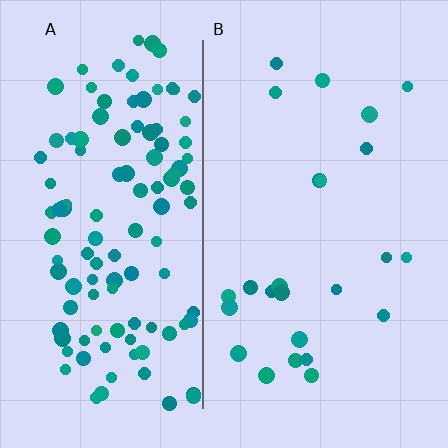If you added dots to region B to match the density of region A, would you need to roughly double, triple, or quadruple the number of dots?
Approximately quadruple.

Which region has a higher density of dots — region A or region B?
A (the left).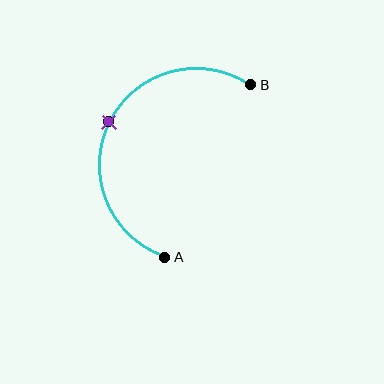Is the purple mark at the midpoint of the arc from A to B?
Yes. The purple mark lies on the arc at equal arc-length from both A and B — it is the arc midpoint.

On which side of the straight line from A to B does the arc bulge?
The arc bulges to the left of the straight line connecting A and B.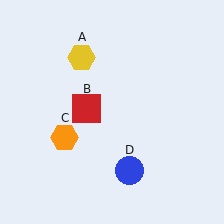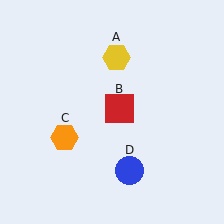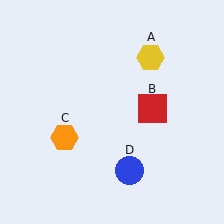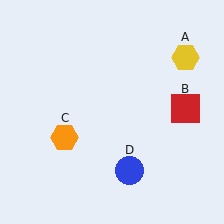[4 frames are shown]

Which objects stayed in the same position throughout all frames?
Orange hexagon (object C) and blue circle (object D) remained stationary.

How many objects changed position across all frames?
2 objects changed position: yellow hexagon (object A), red square (object B).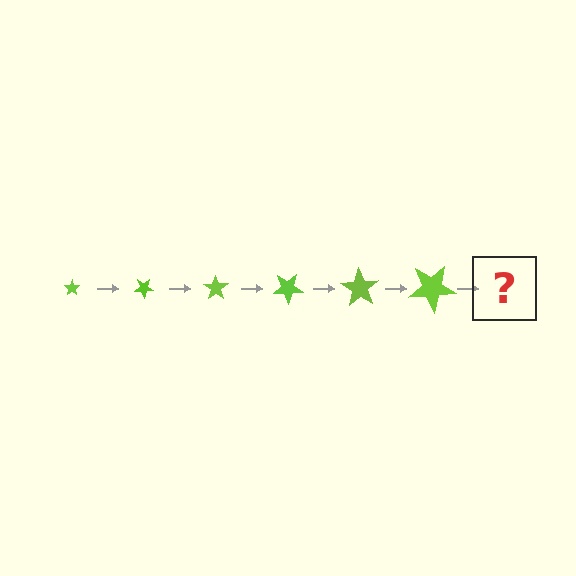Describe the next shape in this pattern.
It should be a star, larger than the previous one and rotated 210 degrees from the start.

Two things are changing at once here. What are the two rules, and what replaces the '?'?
The two rules are that the star grows larger each step and it rotates 35 degrees each step. The '?' should be a star, larger than the previous one and rotated 210 degrees from the start.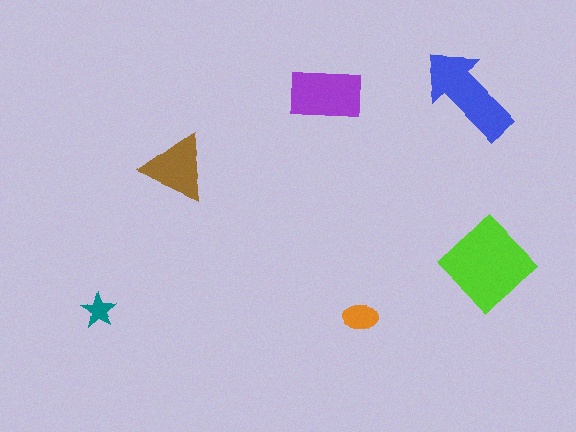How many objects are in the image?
There are 6 objects in the image.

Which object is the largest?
The lime diamond.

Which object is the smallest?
The teal star.